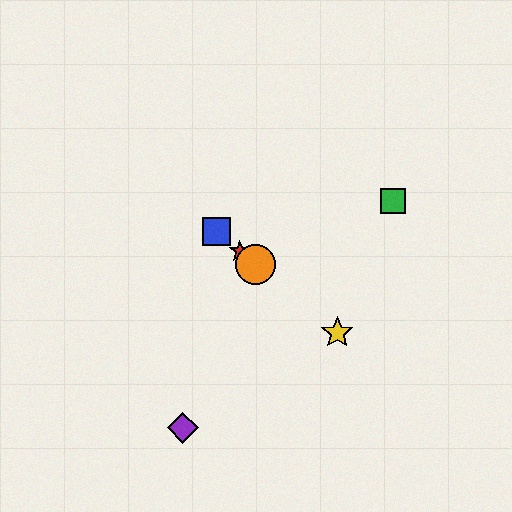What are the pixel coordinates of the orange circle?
The orange circle is at (255, 264).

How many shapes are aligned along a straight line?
4 shapes (the red star, the blue square, the yellow star, the orange circle) are aligned along a straight line.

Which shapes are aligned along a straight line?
The red star, the blue square, the yellow star, the orange circle are aligned along a straight line.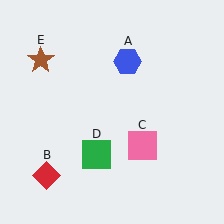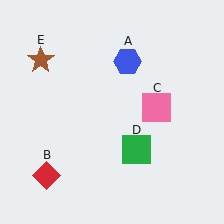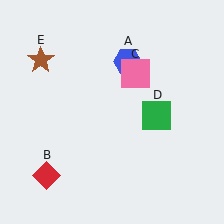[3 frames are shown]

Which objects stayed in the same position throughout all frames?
Blue hexagon (object A) and red diamond (object B) and brown star (object E) remained stationary.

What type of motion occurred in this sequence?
The pink square (object C), green square (object D) rotated counterclockwise around the center of the scene.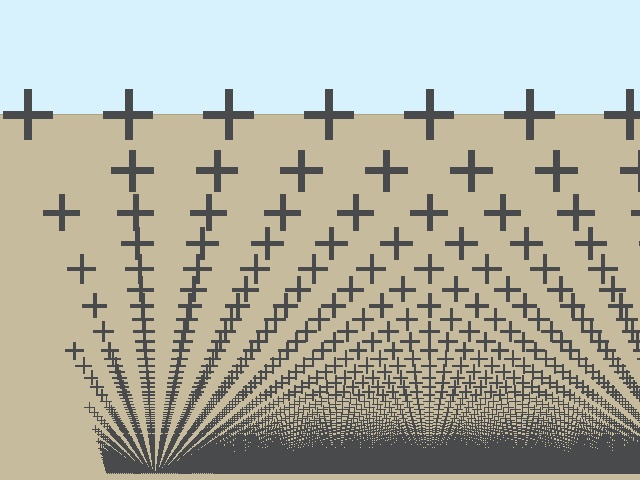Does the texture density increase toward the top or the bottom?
Density increases toward the bottom.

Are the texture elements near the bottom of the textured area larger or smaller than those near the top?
Smaller. The gradient is inverted — elements near the bottom are smaller and denser.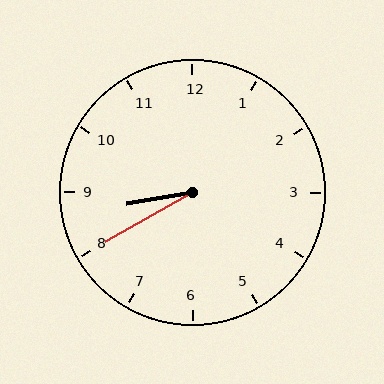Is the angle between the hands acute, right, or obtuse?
It is acute.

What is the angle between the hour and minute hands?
Approximately 20 degrees.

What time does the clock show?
8:40.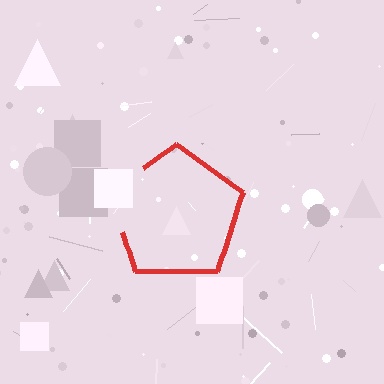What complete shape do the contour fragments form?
The contour fragments form a pentagon.